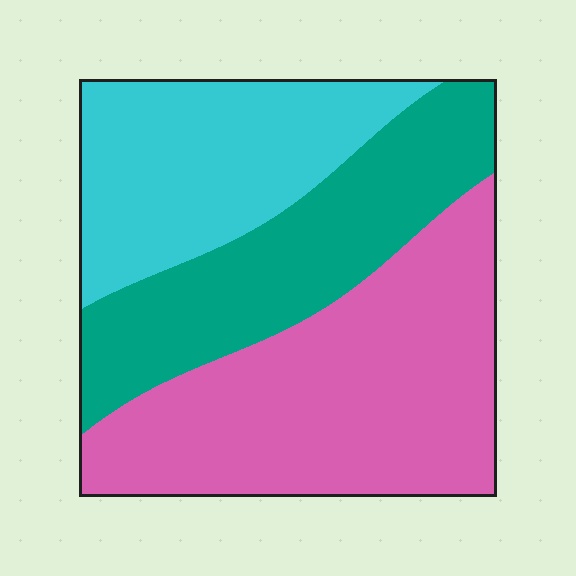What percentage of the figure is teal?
Teal takes up about one quarter (1/4) of the figure.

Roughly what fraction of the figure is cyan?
Cyan covers roughly 30% of the figure.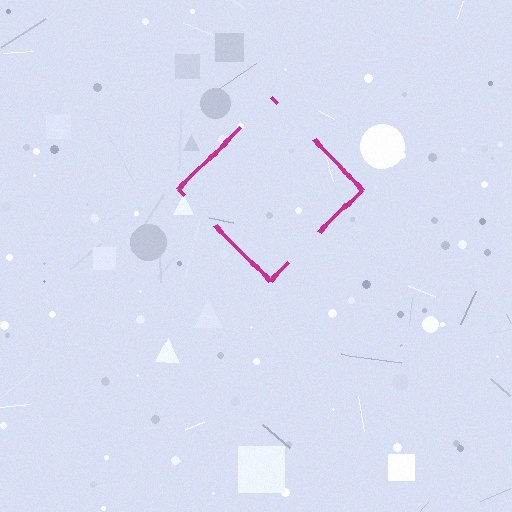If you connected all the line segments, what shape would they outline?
They would outline a diamond.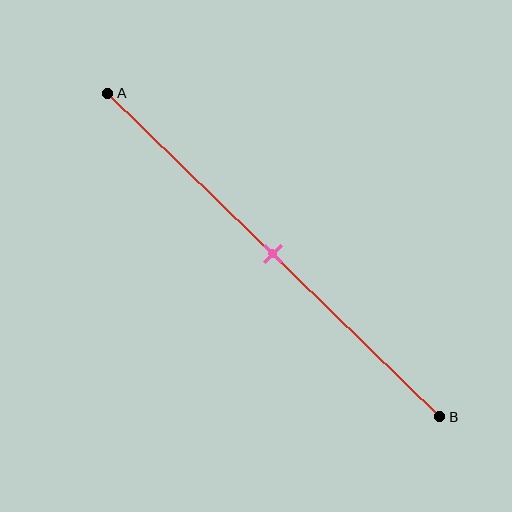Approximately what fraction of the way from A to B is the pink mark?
The pink mark is approximately 50% of the way from A to B.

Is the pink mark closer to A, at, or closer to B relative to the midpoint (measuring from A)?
The pink mark is approximately at the midpoint of segment AB.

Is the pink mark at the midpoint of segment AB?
Yes, the mark is approximately at the midpoint.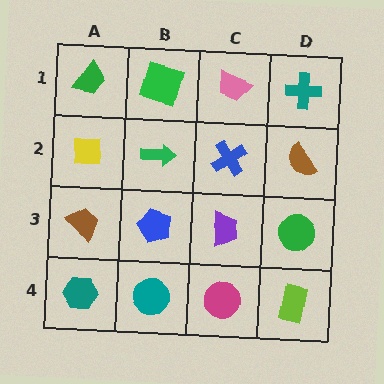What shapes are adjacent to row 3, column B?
A green arrow (row 2, column B), a teal circle (row 4, column B), a brown trapezoid (row 3, column A), a purple trapezoid (row 3, column C).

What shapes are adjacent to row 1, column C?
A blue cross (row 2, column C), a green square (row 1, column B), a teal cross (row 1, column D).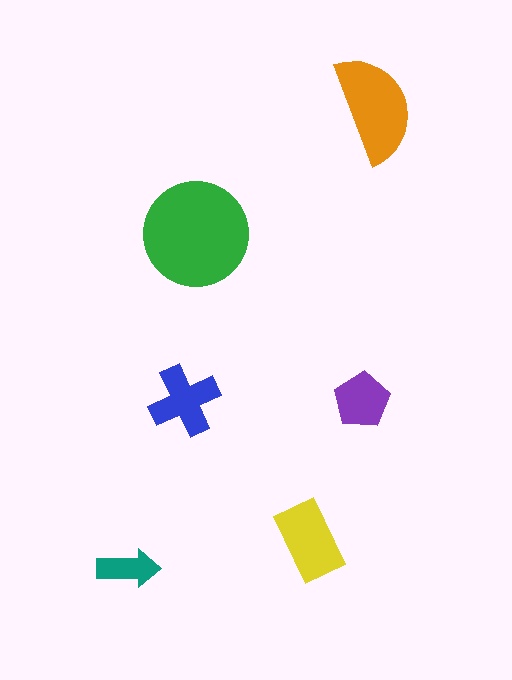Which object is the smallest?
The teal arrow.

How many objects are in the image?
There are 6 objects in the image.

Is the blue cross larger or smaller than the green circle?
Smaller.